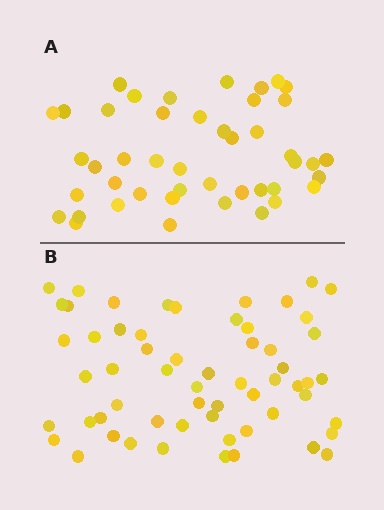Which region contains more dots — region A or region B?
Region B (the bottom region) has more dots.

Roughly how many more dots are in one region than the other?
Region B has approximately 15 more dots than region A.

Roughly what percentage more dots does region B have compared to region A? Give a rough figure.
About 30% more.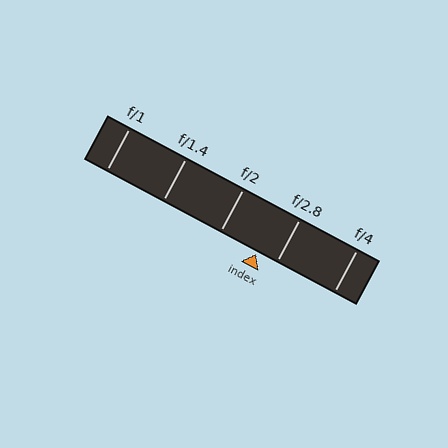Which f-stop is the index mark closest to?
The index mark is closest to f/2.8.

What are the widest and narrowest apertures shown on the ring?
The widest aperture shown is f/1 and the narrowest is f/4.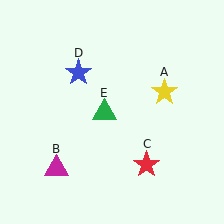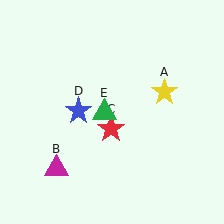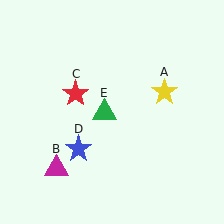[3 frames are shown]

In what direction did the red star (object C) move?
The red star (object C) moved up and to the left.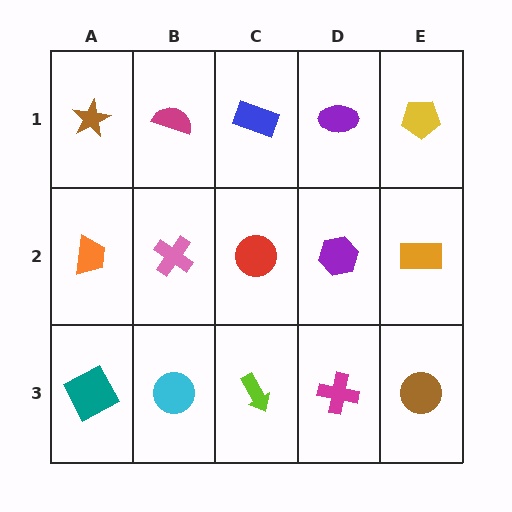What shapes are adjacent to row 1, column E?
An orange rectangle (row 2, column E), a purple ellipse (row 1, column D).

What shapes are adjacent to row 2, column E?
A yellow pentagon (row 1, column E), a brown circle (row 3, column E), a purple hexagon (row 2, column D).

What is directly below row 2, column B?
A cyan circle.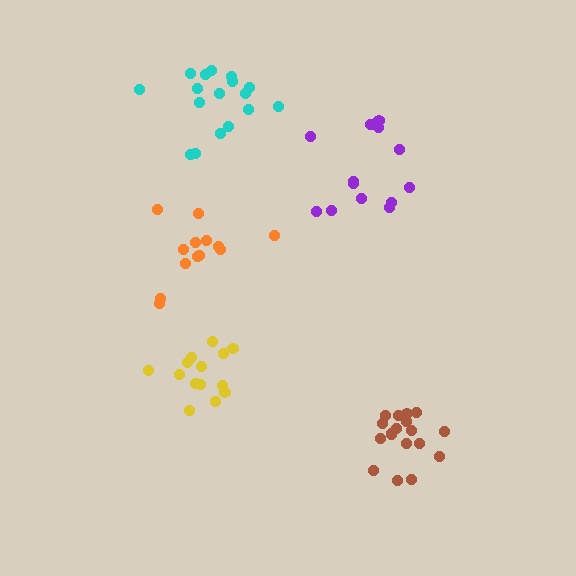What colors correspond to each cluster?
The clusters are colored: orange, purple, cyan, yellow, brown.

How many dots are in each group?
Group 1: 13 dots, Group 2: 13 dots, Group 3: 17 dots, Group 4: 14 dots, Group 5: 18 dots (75 total).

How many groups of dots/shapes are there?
There are 5 groups.